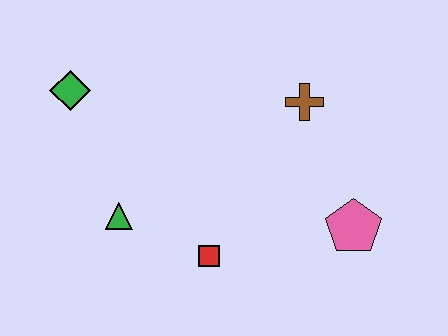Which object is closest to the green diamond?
The green triangle is closest to the green diamond.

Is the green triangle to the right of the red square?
No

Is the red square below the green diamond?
Yes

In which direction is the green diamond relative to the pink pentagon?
The green diamond is to the left of the pink pentagon.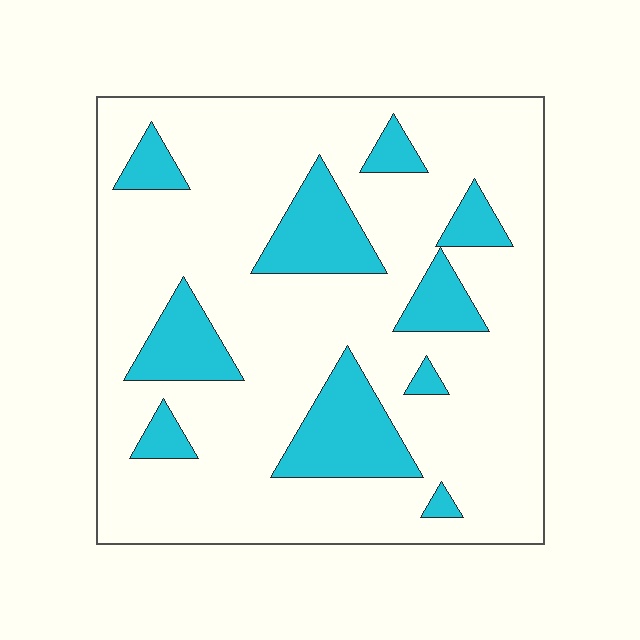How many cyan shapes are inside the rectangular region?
10.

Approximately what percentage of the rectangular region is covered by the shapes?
Approximately 20%.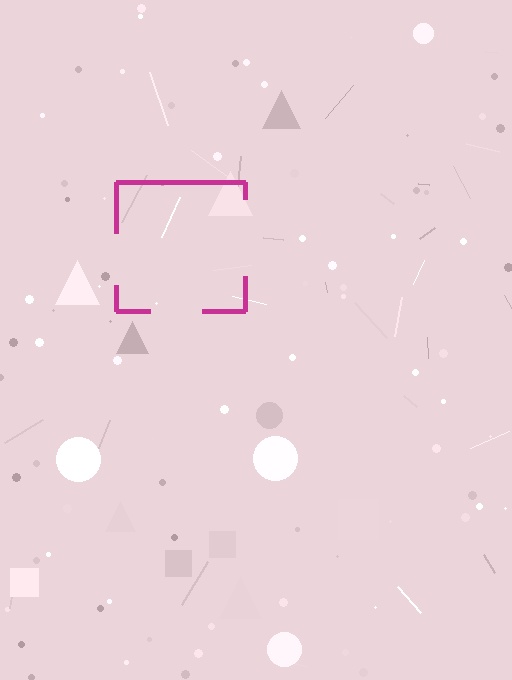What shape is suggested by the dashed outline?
The dashed outline suggests a square.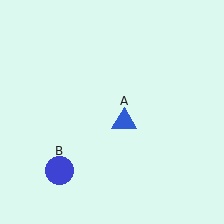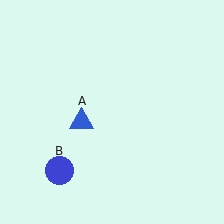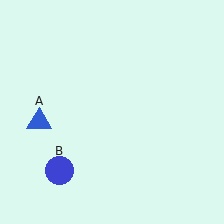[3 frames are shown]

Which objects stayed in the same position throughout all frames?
Blue circle (object B) remained stationary.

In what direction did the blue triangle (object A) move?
The blue triangle (object A) moved left.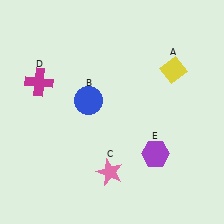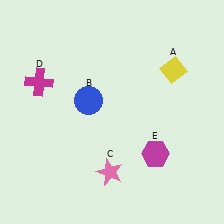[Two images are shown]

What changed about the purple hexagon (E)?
In Image 1, E is purple. In Image 2, it changed to magenta.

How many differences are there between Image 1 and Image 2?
There is 1 difference between the two images.